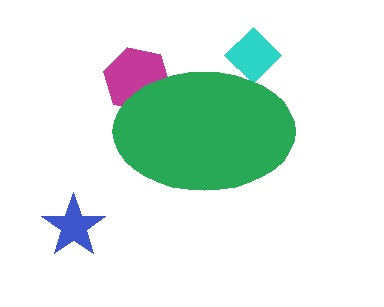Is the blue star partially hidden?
No, the blue star is fully visible.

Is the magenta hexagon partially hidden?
Yes, the magenta hexagon is partially hidden behind the green ellipse.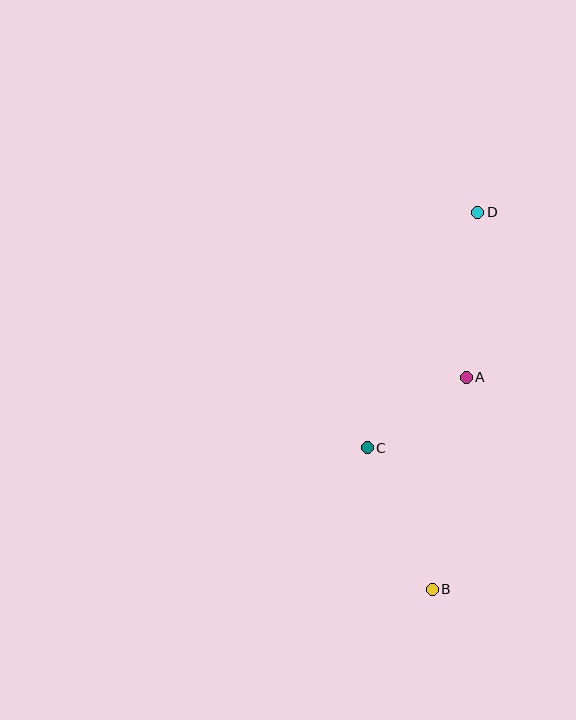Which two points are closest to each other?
Points A and C are closest to each other.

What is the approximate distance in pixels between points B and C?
The distance between B and C is approximately 156 pixels.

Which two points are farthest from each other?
Points B and D are farthest from each other.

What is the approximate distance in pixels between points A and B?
The distance between A and B is approximately 214 pixels.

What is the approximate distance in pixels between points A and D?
The distance between A and D is approximately 165 pixels.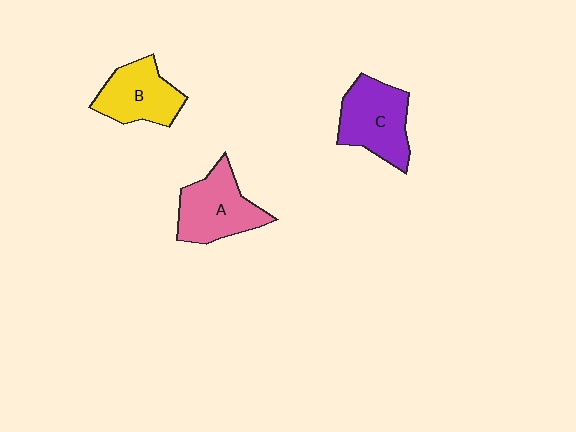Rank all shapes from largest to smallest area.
From largest to smallest: C (purple), A (pink), B (yellow).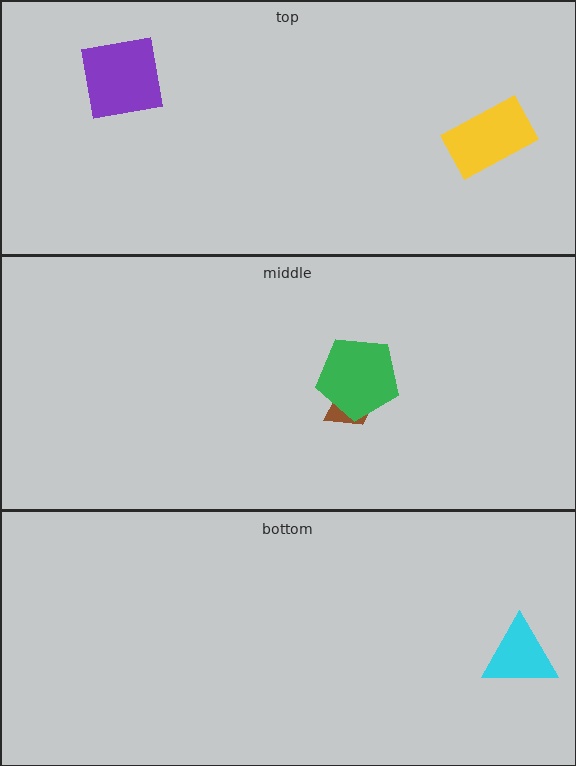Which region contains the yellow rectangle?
The top region.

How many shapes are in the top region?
2.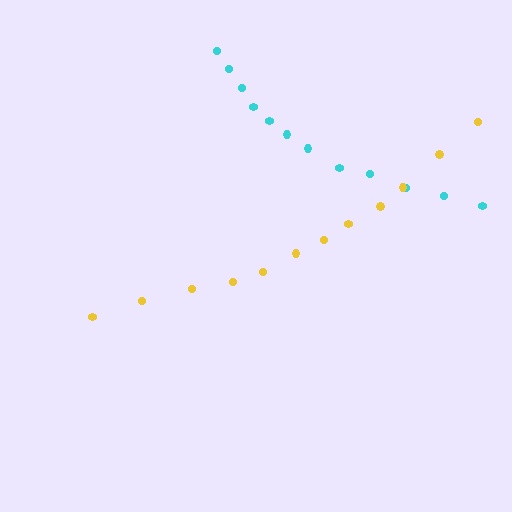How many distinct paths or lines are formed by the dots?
There are 2 distinct paths.